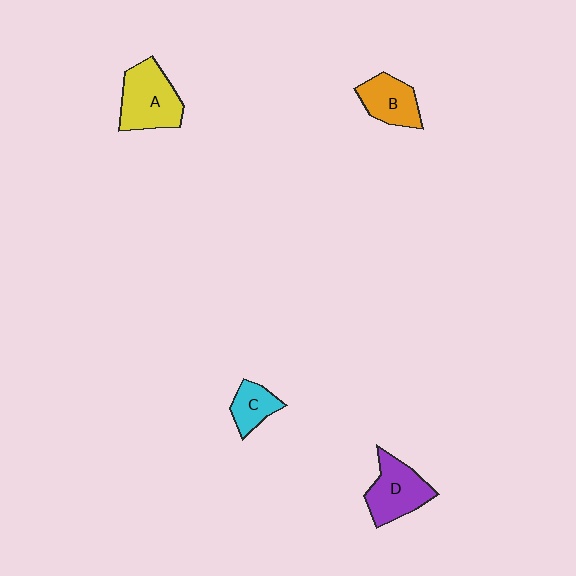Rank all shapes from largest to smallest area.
From largest to smallest: A (yellow), D (purple), B (orange), C (cyan).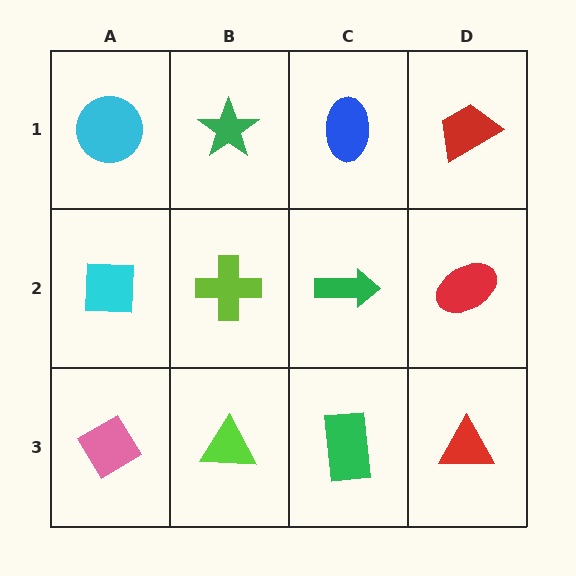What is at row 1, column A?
A cyan circle.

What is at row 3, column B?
A lime triangle.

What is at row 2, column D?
A red ellipse.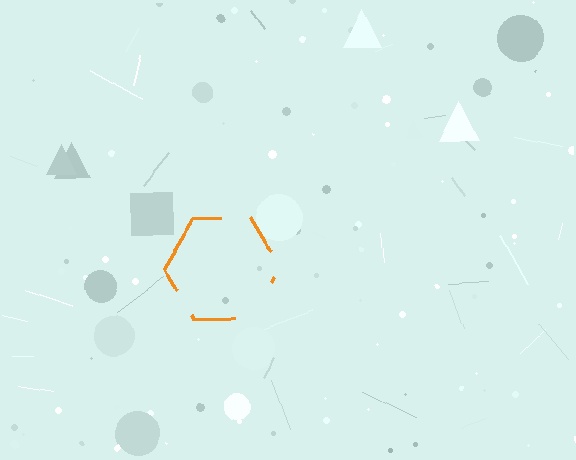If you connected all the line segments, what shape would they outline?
They would outline a hexagon.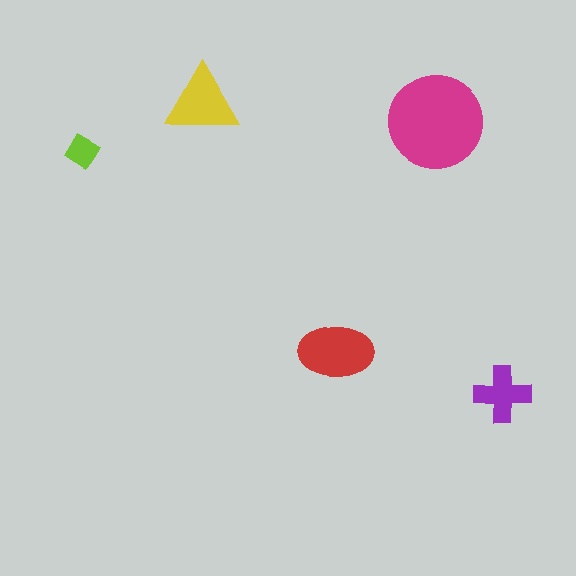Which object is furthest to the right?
The purple cross is rightmost.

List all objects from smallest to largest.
The lime diamond, the purple cross, the yellow triangle, the red ellipse, the magenta circle.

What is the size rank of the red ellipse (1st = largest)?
2nd.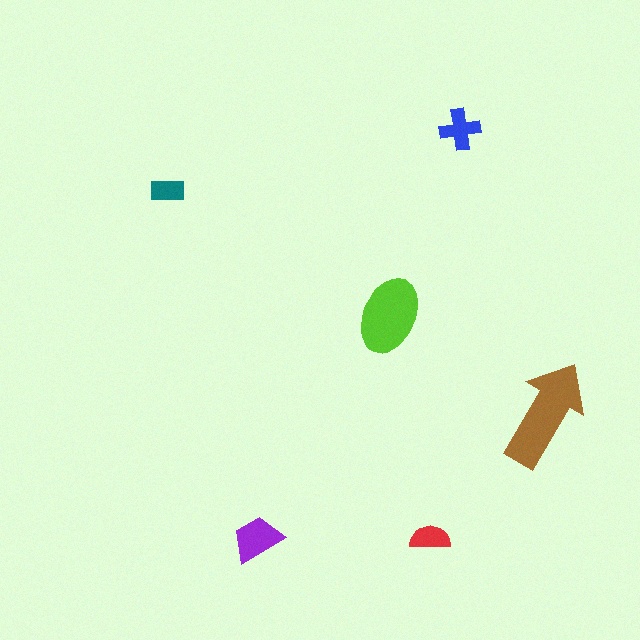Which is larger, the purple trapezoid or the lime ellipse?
The lime ellipse.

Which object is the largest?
The brown arrow.